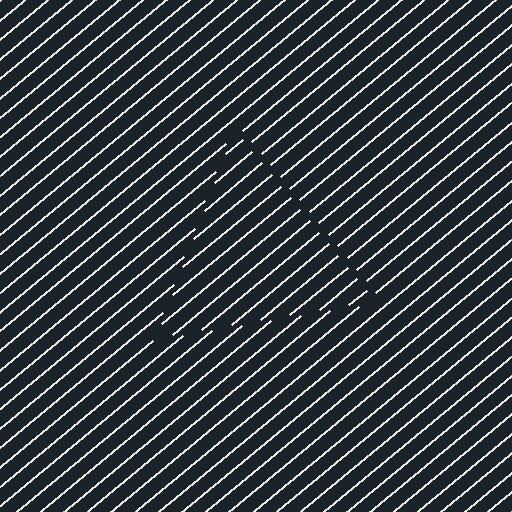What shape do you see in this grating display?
An illusory triangle. The interior of the shape contains the same grating, shifted by half a period — the contour is defined by the phase discontinuity where line-ends from the inner and outer gratings abut.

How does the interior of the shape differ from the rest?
The interior of the shape contains the same grating, shifted by half a period — the contour is defined by the phase discontinuity where line-ends from the inner and outer gratings abut.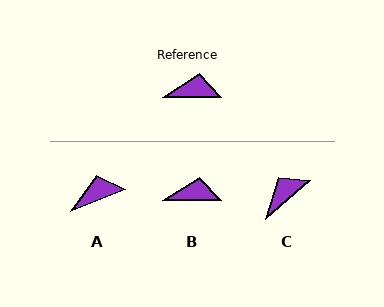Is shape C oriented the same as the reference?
No, it is off by about 40 degrees.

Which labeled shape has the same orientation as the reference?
B.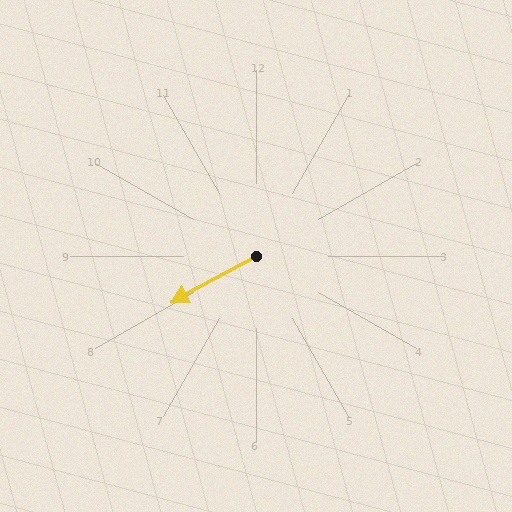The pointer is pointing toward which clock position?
Roughly 8 o'clock.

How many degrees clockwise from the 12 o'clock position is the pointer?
Approximately 241 degrees.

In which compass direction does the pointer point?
Southwest.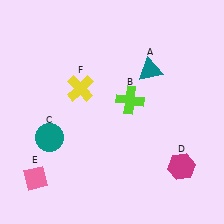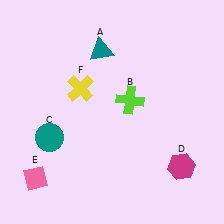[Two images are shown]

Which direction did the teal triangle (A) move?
The teal triangle (A) moved left.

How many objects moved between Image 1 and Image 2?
1 object moved between the two images.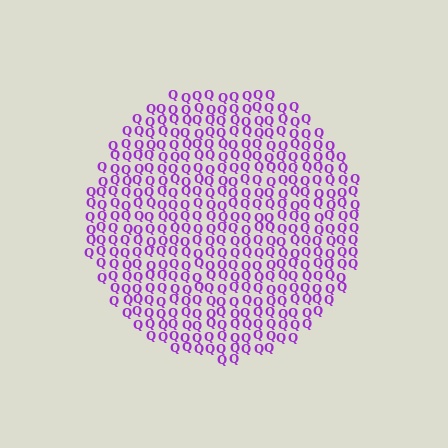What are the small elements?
The small elements are letter Q's.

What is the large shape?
The large shape is a circle.